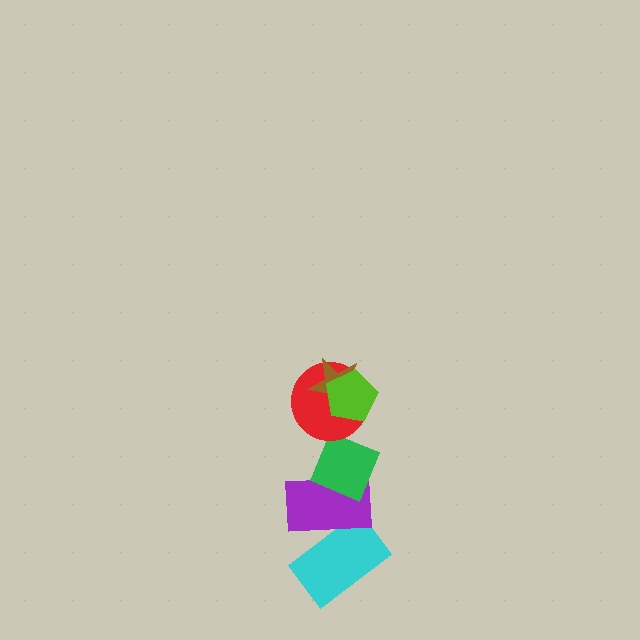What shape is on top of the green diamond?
The red circle is on top of the green diamond.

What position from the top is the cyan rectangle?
The cyan rectangle is 6th from the top.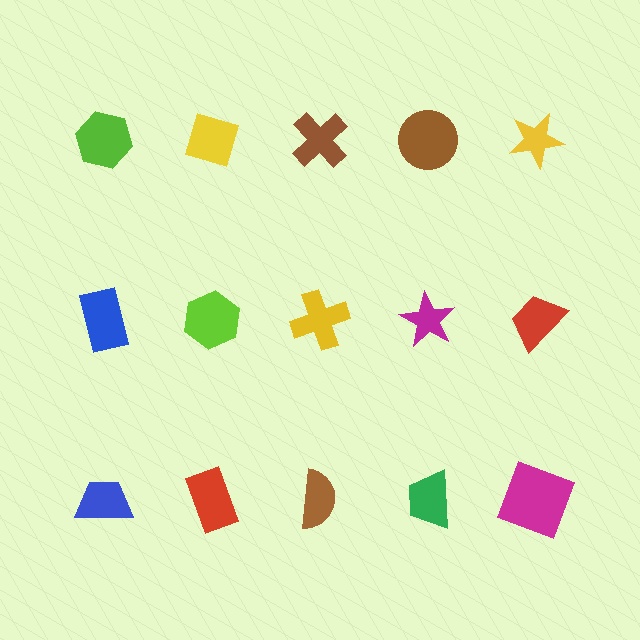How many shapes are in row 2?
5 shapes.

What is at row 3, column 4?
A green trapezoid.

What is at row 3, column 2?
A red rectangle.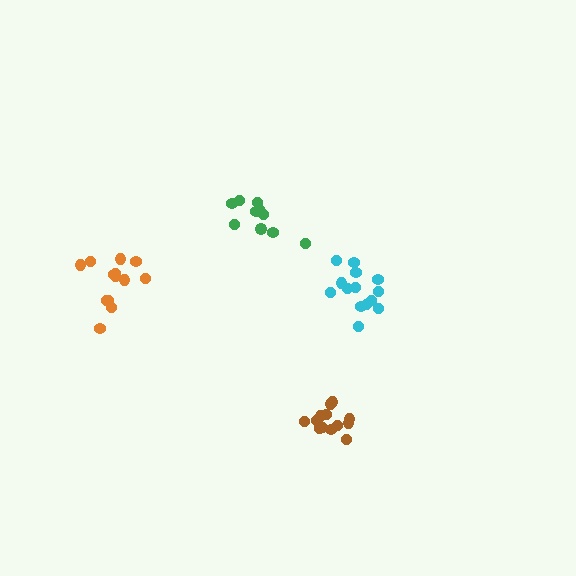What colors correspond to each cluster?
The clusters are colored: orange, green, brown, cyan.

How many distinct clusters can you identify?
There are 4 distinct clusters.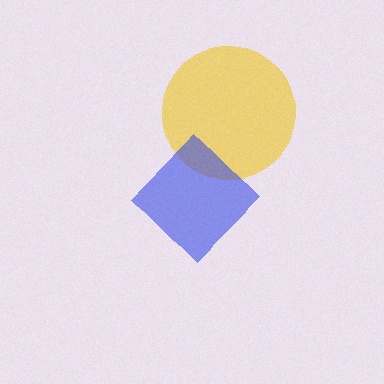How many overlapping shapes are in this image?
There are 2 overlapping shapes in the image.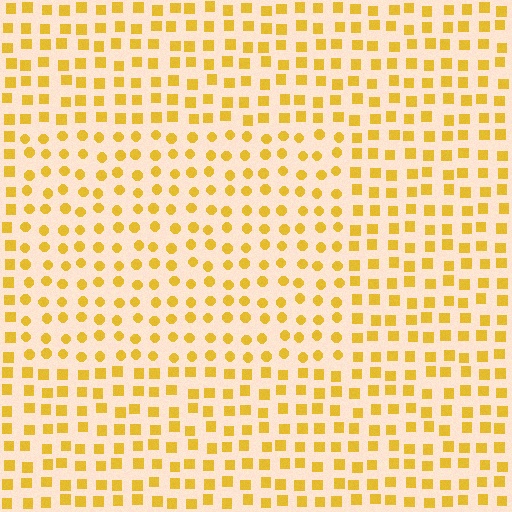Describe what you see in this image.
The image is filled with small yellow elements arranged in a uniform grid. A rectangle-shaped region contains circles, while the surrounding area contains squares. The boundary is defined purely by the change in element shape.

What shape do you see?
I see a rectangle.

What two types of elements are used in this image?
The image uses circles inside the rectangle region and squares outside it.